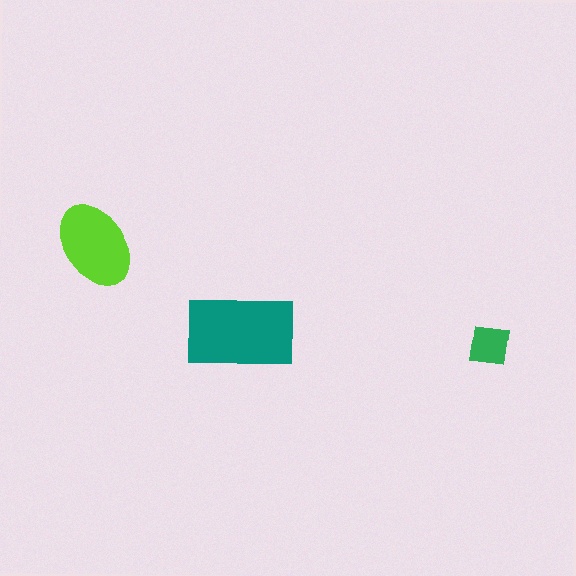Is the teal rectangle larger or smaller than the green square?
Larger.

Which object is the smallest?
The green square.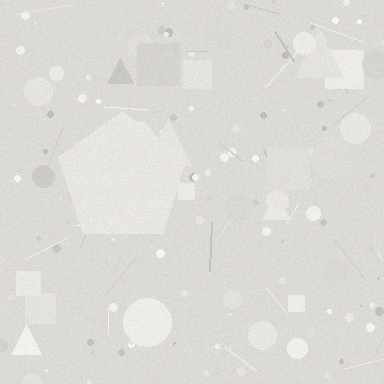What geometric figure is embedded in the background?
A pentagon is embedded in the background.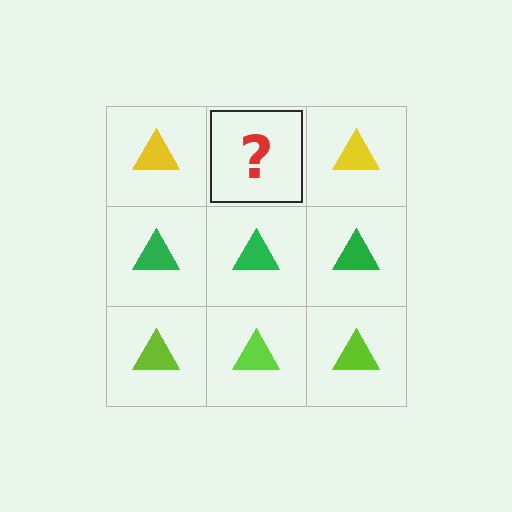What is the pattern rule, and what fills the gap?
The rule is that each row has a consistent color. The gap should be filled with a yellow triangle.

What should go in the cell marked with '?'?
The missing cell should contain a yellow triangle.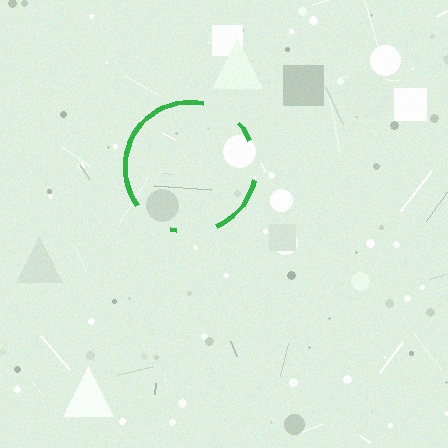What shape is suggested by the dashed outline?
The dashed outline suggests a circle.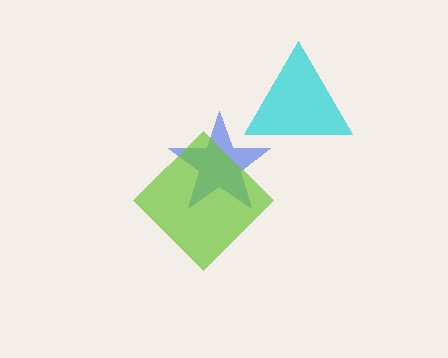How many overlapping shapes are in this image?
There are 3 overlapping shapes in the image.